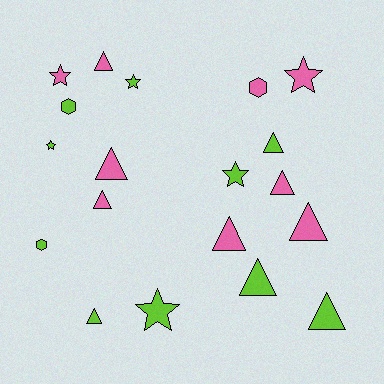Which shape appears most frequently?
Triangle, with 10 objects.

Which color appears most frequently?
Lime, with 10 objects.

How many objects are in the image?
There are 19 objects.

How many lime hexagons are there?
There are 2 lime hexagons.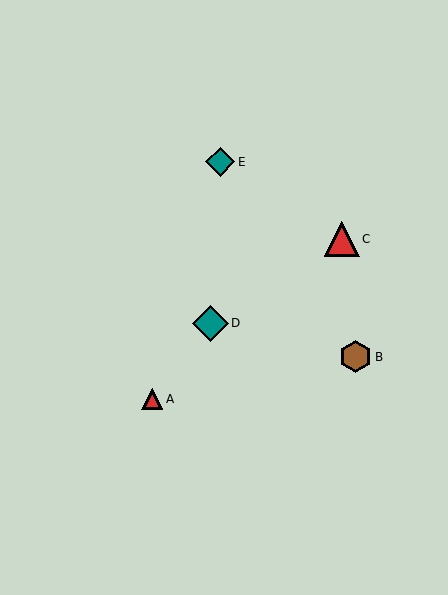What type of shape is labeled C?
Shape C is a red triangle.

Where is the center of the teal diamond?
The center of the teal diamond is at (220, 162).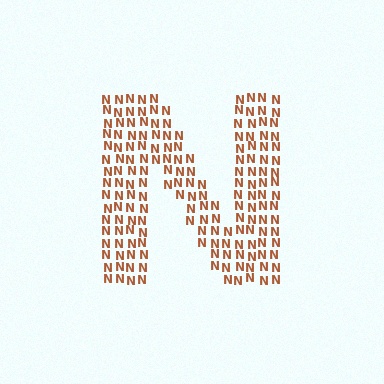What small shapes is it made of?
It is made of small letter N's.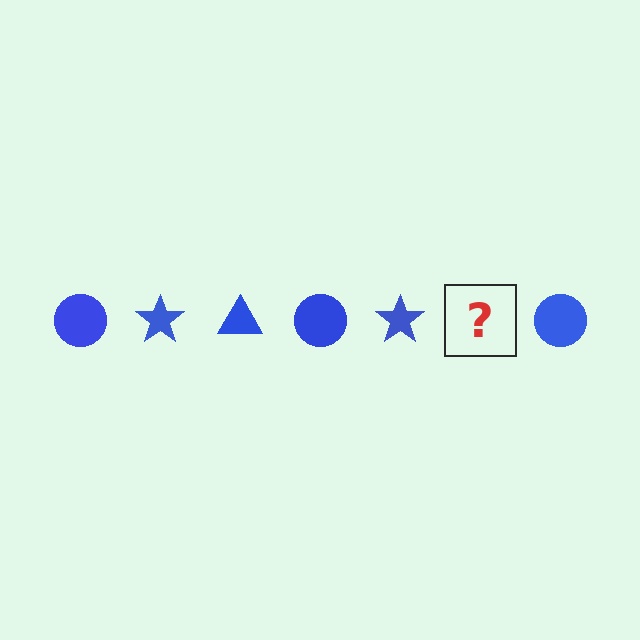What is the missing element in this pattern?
The missing element is a blue triangle.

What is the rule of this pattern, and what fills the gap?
The rule is that the pattern cycles through circle, star, triangle shapes in blue. The gap should be filled with a blue triangle.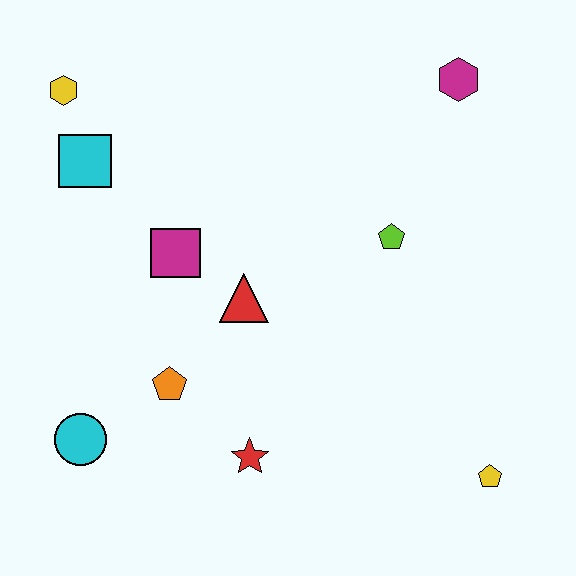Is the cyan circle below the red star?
No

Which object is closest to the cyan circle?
The orange pentagon is closest to the cyan circle.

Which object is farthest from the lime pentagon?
The cyan circle is farthest from the lime pentagon.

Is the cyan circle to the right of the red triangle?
No